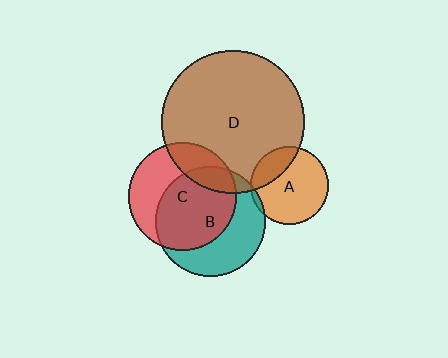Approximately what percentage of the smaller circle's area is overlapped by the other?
Approximately 60%.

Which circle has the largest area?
Circle D (brown).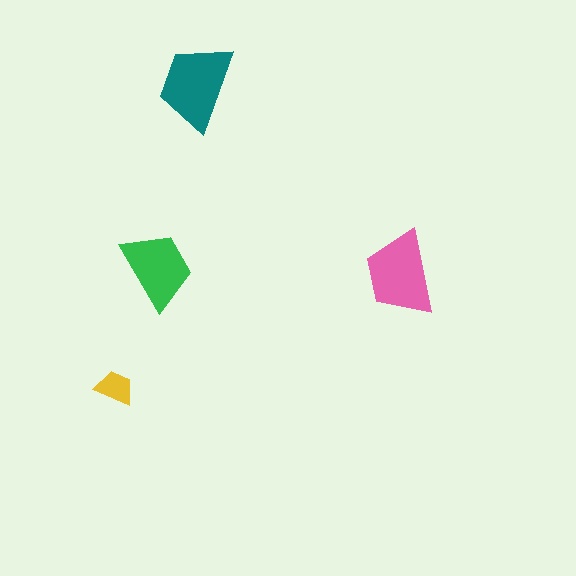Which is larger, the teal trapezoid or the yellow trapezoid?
The teal one.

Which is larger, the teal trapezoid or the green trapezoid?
The teal one.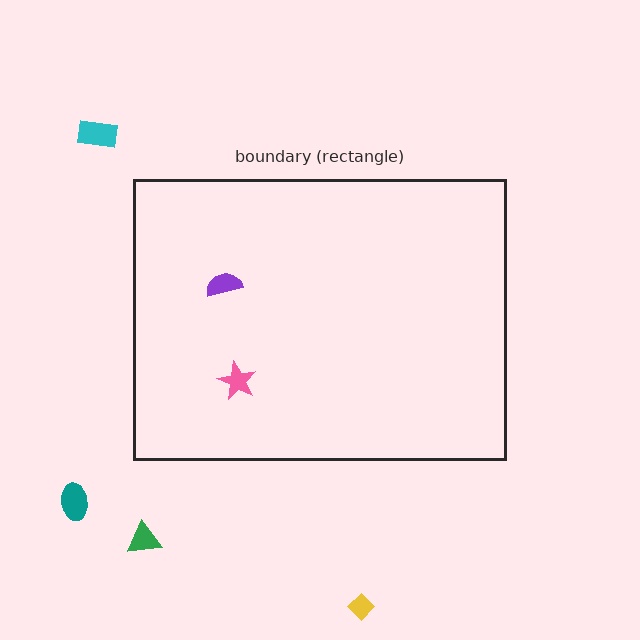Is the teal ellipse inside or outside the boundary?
Outside.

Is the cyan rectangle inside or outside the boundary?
Outside.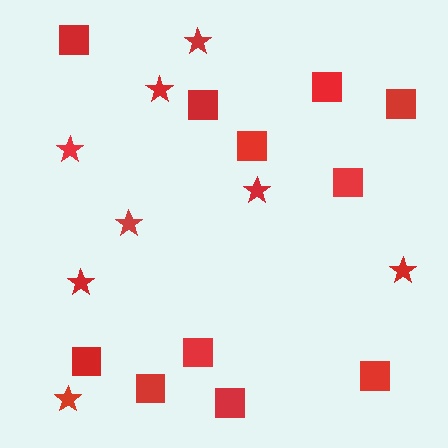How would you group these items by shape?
There are 2 groups: one group of stars (8) and one group of squares (11).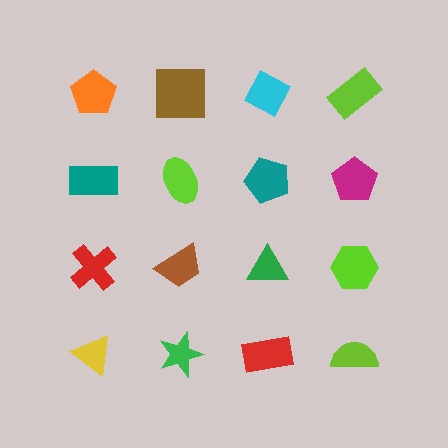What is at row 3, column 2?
A brown trapezoid.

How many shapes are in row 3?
4 shapes.